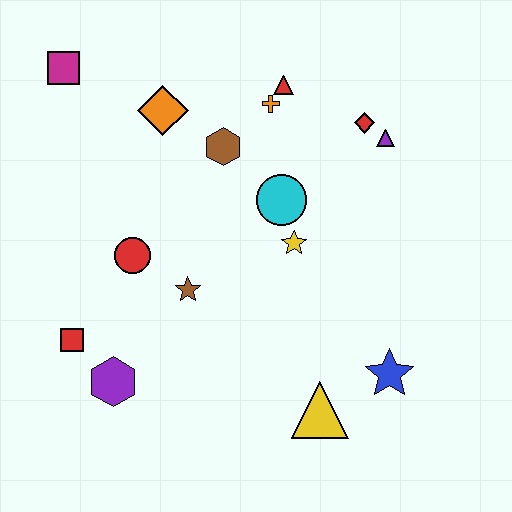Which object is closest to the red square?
The purple hexagon is closest to the red square.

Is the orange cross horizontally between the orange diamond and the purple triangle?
Yes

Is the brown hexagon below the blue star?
No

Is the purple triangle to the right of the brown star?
Yes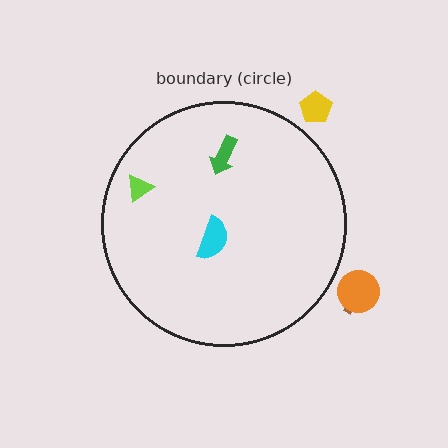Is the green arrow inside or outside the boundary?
Inside.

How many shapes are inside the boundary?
3 inside, 3 outside.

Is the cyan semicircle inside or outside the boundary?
Inside.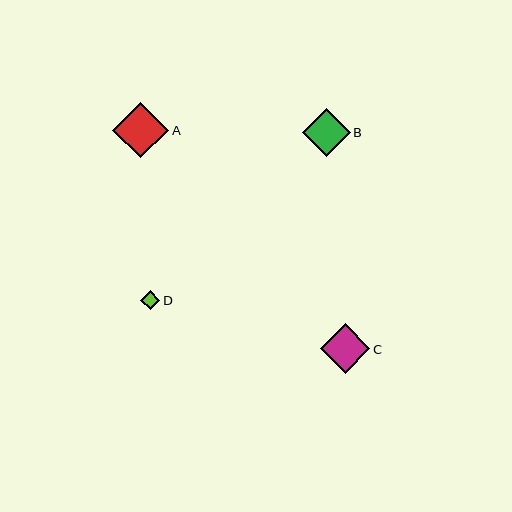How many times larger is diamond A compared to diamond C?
Diamond A is approximately 1.1 times the size of diamond C.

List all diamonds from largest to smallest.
From largest to smallest: A, C, B, D.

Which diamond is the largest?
Diamond A is the largest with a size of approximately 56 pixels.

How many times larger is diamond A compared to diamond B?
Diamond A is approximately 1.2 times the size of diamond B.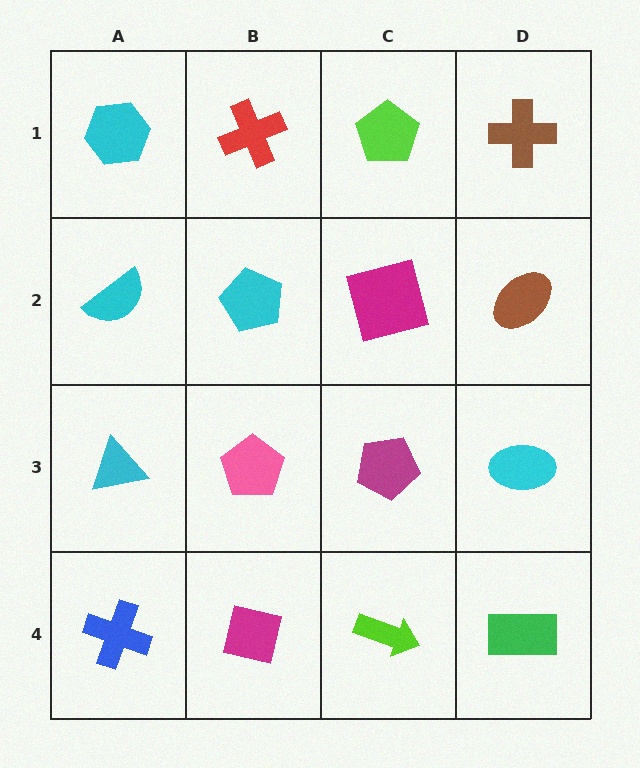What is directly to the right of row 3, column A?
A pink pentagon.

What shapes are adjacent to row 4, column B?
A pink pentagon (row 3, column B), a blue cross (row 4, column A), a lime arrow (row 4, column C).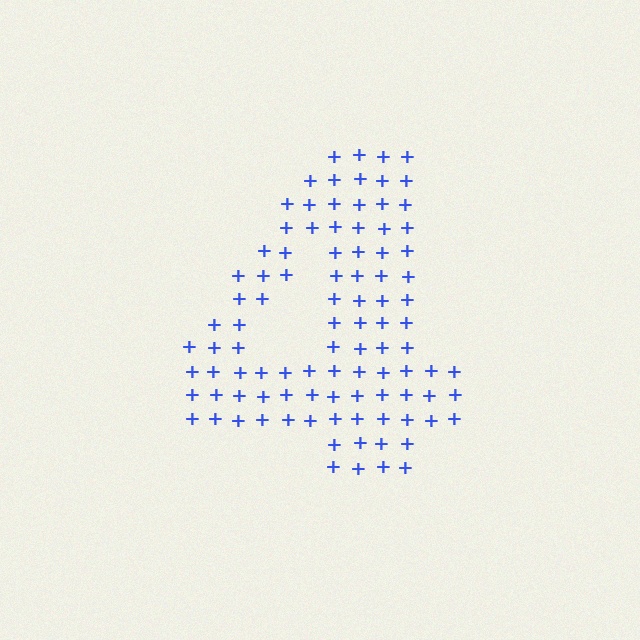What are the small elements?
The small elements are plus signs.